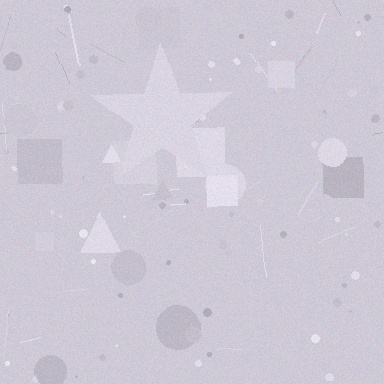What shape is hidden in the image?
A star is hidden in the image.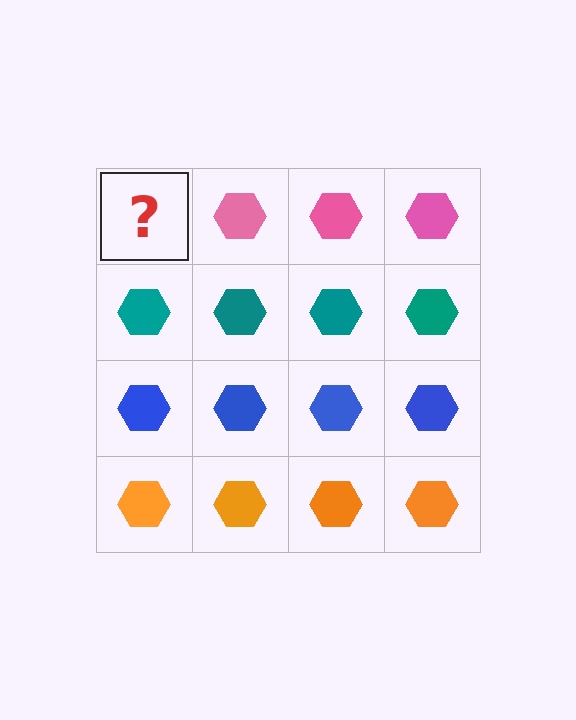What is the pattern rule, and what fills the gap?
The rule is that each row has a consistent color. The gap should be filled with a pink hexagon.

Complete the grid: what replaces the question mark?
The question mark should be replaced with a pink hexagon.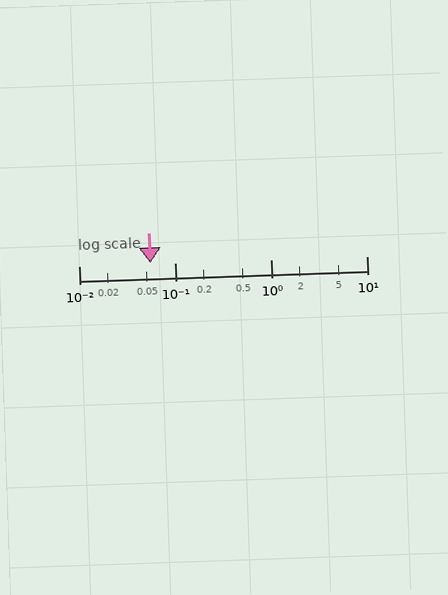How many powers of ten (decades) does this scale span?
The scale spans 3 decades, from 0.01 to 10.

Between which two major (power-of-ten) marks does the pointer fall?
The pointer is between 0.01 and 0.1.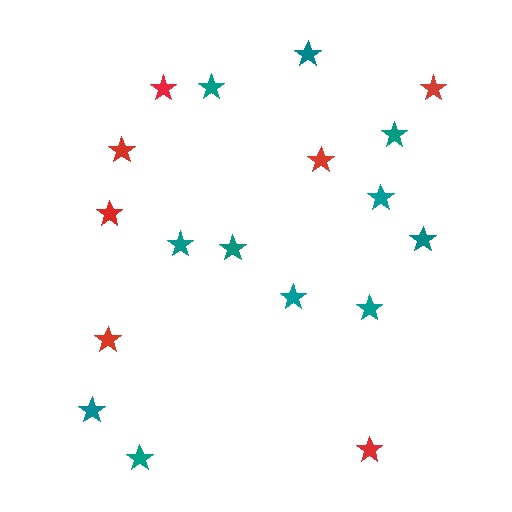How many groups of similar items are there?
There are 2 groups: one group of teal stars (11) and one group of red stars (7).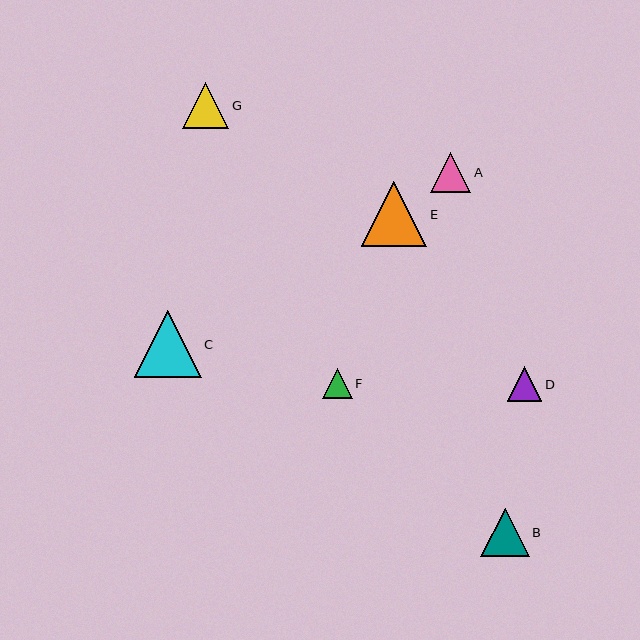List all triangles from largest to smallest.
From largest to smallest: C, E, B, G, A, D, F.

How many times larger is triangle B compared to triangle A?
Triangle B is approximately 1.2 times the size of triangle A.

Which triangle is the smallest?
Triangle F is the smallest with a size of approximately 30 pixels.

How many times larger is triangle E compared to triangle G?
Triangle E is approximately 1.4 times the size of triangle G.